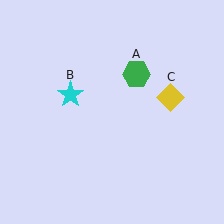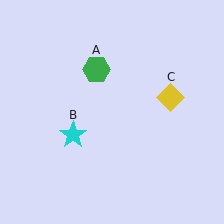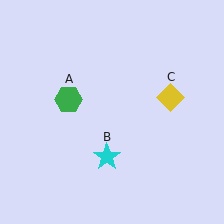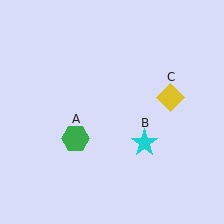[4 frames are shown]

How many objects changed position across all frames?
2 objects changed position: green hexagon (object A), cyan star (object B).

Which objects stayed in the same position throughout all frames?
Yellow diamond (object C) remained stationary.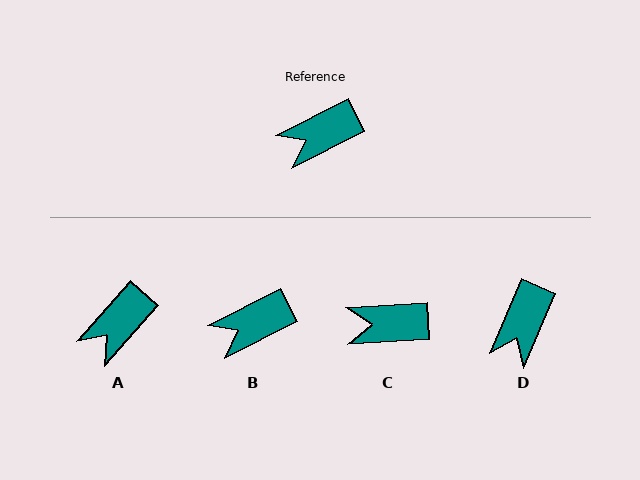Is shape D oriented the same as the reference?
No, it is off by about 40 degrees.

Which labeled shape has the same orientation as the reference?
B.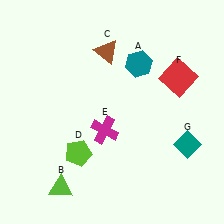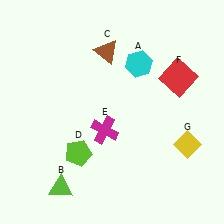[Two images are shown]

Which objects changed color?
A changed from teal to cyan. G changed from teal to yellow.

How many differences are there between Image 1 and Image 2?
There are 2 differences between the two images.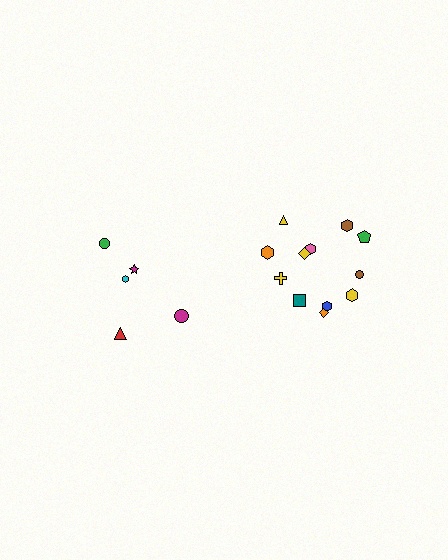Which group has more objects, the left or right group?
The right group.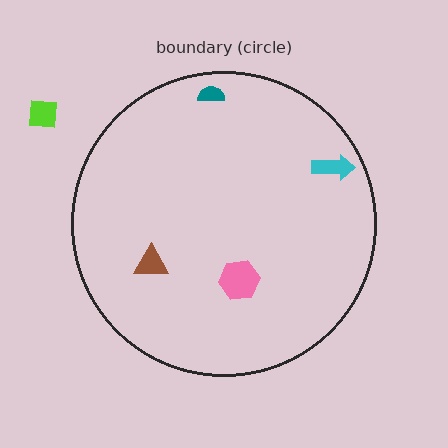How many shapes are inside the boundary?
4 inside, 1 outside.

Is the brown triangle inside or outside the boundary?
Inside.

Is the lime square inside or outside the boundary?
Outside.